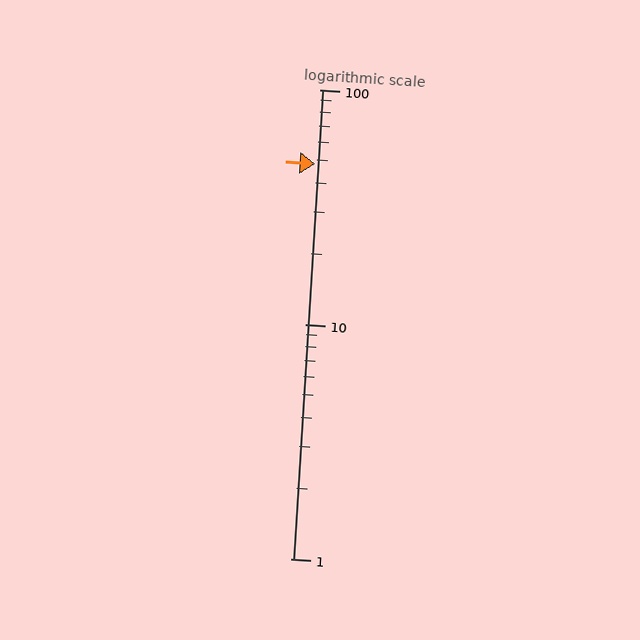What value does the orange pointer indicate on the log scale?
The pointer indicates approximately 48.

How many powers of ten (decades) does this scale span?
The scale spans 2 decades, from 1 to 100.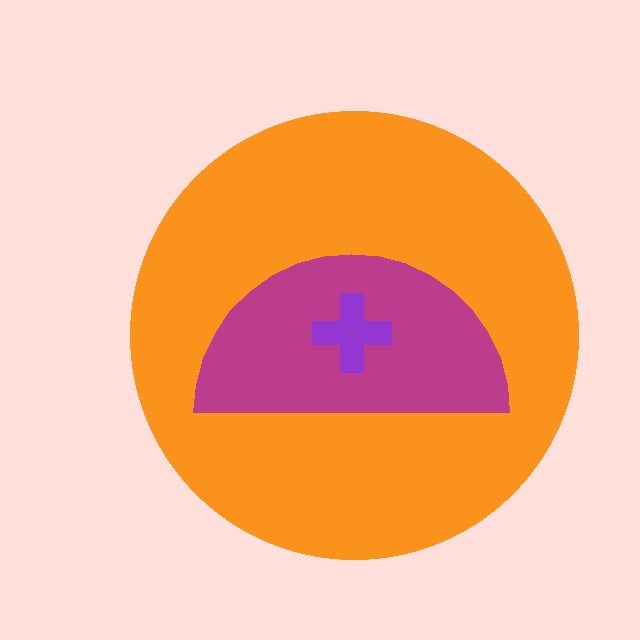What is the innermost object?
The purple cross.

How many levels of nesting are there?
3.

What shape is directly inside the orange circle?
The magenta semicircle.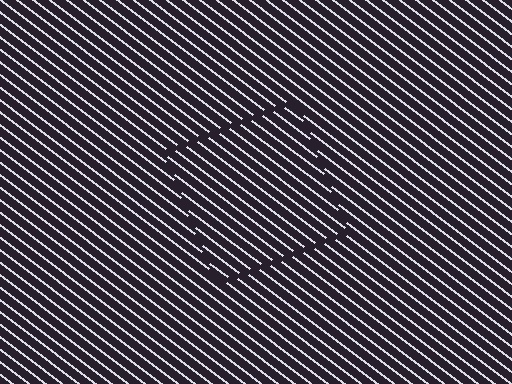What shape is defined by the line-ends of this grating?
An illusory square. The interior of the shape contains the same grating, shifted by half a period — the contour is defined by the phase discontinuity where line-ends from the inner and outer gratings abut.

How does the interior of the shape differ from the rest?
The interior of the shape contains the same grating, shifted by half a period — the contour is defined by the phase discontinuity where line-ends from the inner and outer gratings abut.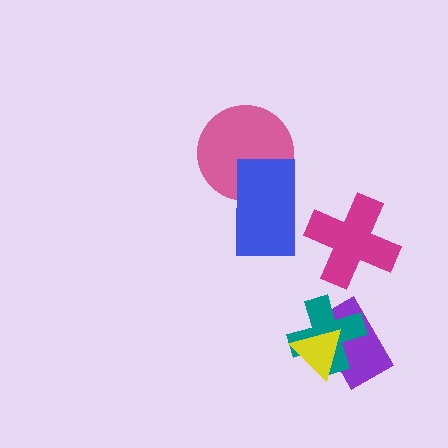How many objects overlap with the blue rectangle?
1 object overlaps with the blue rectangle.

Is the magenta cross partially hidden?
No, no other shape covers it.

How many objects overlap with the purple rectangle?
2 objects overlap with the purple rectangle.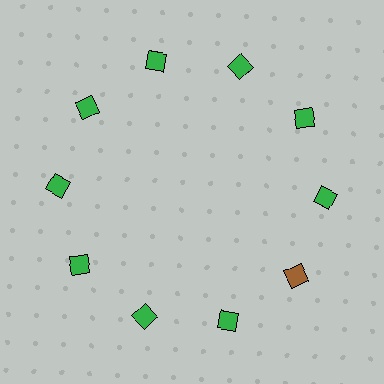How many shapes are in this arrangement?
There are 10 shapes arranged in a ring pattern.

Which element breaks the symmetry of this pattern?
The brown diamond at roughly the 4 o'clock position breaks the symmetry. All other shapes are green diamonds.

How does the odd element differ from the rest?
It has a different color: brown instead of green.